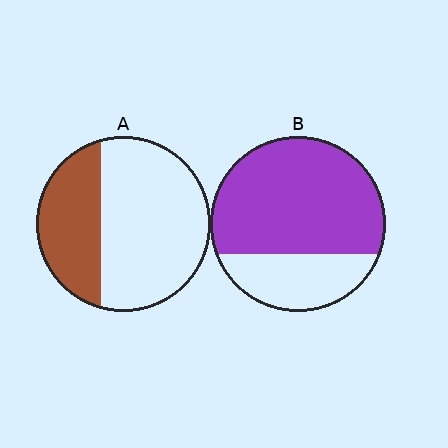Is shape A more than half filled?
No.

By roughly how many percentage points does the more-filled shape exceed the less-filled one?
By roughly 35 percentage points (B over A).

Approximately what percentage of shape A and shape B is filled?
A is approximately 35% and B is approximately 70%.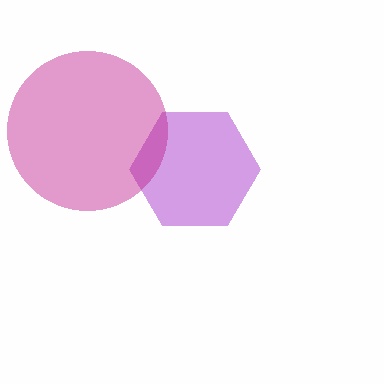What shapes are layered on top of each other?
The layered shapes are: a purple hexagon, a magenta circle.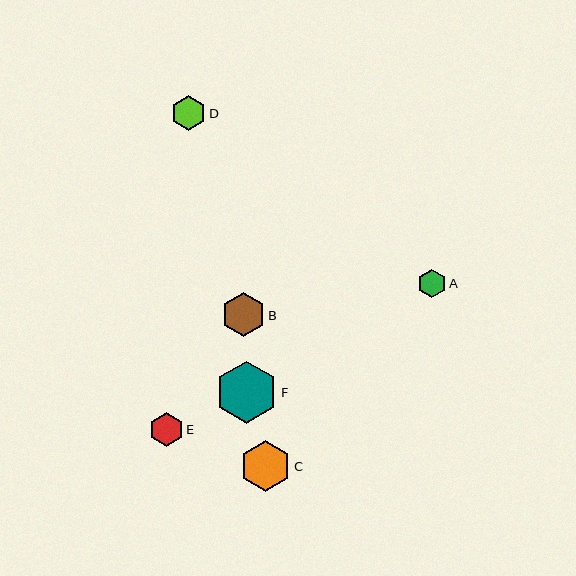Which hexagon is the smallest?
Hexagon A is the smallest with a size of approximately 29 pixels.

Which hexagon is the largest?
Hexagon F is the largest with a size of approximately 62 pixels.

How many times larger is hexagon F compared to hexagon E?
Hexagon F is approximately 1.8 times the size of hexagon E.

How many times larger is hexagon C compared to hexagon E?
Hexagon C is approximately 1.5 times the size of hexagon E.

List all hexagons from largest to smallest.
From largest to smallest: F, C, B, D, E, A.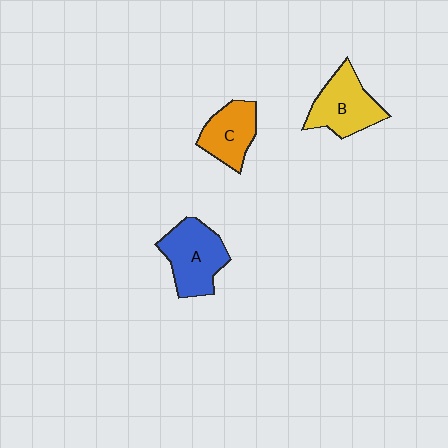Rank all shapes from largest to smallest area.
From largest to smallest: A (blue), B (yellow), C (orange).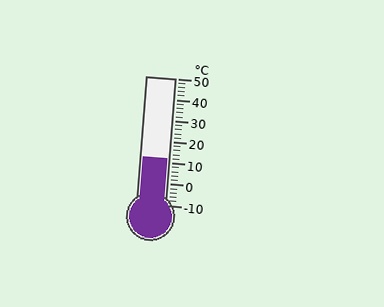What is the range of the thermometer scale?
The thermometer scale ranges from -10°C to 50°C.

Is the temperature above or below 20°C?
The temperature is below 20°C.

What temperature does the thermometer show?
The thermometer shows approximately 12°C.